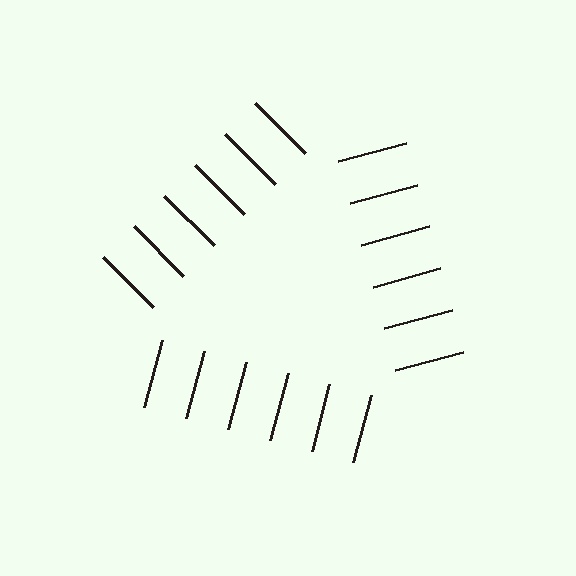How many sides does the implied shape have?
3 sides — the line-ends trace a triangle.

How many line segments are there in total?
18 — 6 along each of the 3 edges.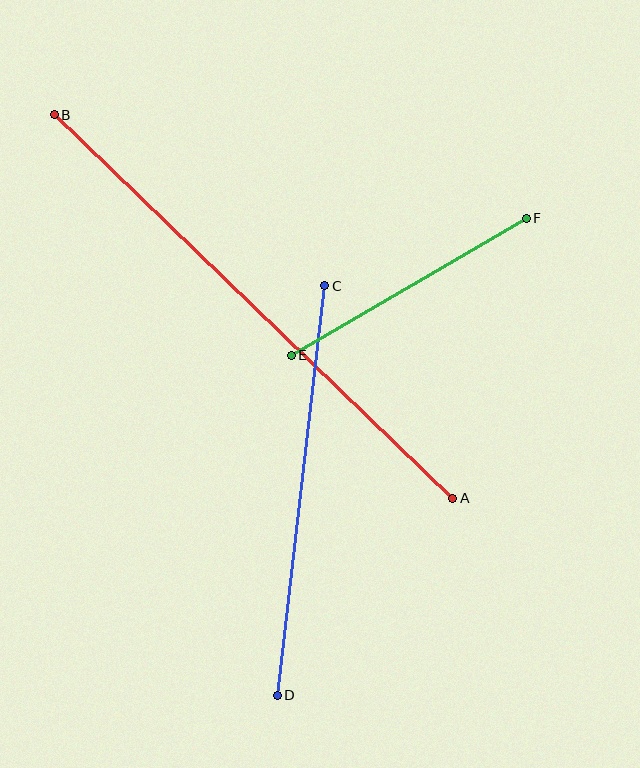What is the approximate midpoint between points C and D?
The midpoint is at approximately (301, 491) pixels.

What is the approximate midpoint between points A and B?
The midpoint is at approximately (254, 307) pixels.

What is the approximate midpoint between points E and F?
The midpoint is at approximately (409, 287) pixels.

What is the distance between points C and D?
The distance is approximately 413 pixels.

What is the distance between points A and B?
The distance is approximately 553 pixels.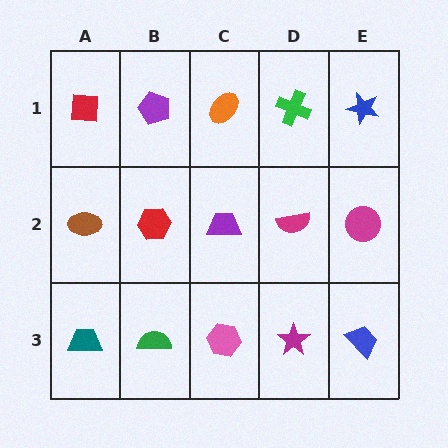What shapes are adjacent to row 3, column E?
A magenta circle (row 2, column E), a magenta star (row 3, column D).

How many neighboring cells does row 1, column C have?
3.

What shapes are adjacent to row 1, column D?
A magenta semicircle (row 2, column D), an orange ellipse (row 1, column C), a blue star (row 1, column E).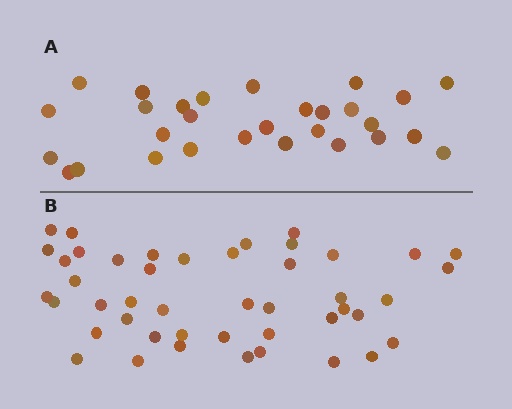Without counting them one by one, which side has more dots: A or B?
Region B (the bottom region) has more dots.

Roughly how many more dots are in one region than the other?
Region B has approximately 15 more dots than region A.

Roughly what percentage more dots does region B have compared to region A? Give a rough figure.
About 55% more.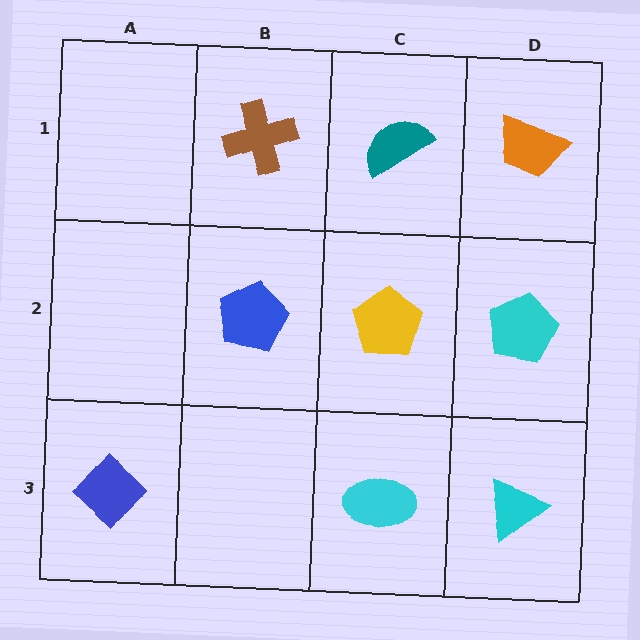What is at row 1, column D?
An orange trapezoid.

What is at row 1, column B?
A brown cross.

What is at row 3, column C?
A cyan ellipse.